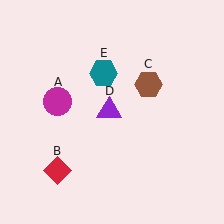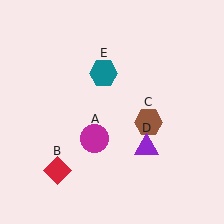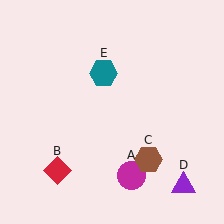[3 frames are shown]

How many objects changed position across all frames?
3 objects changed position: magenta circle (object A), brown hexagon (object C), purple triangle (object D).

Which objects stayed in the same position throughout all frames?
Red diamond (object B) and teal hexagon (object E) remained stationary.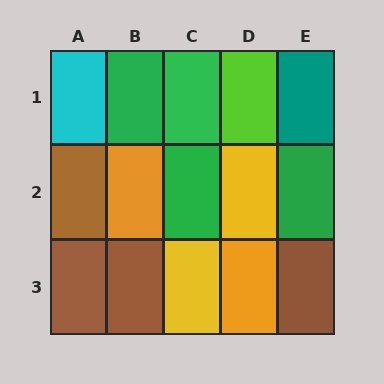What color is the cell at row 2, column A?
Brown.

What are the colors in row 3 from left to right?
Brown, brown, yellow, orange, brown.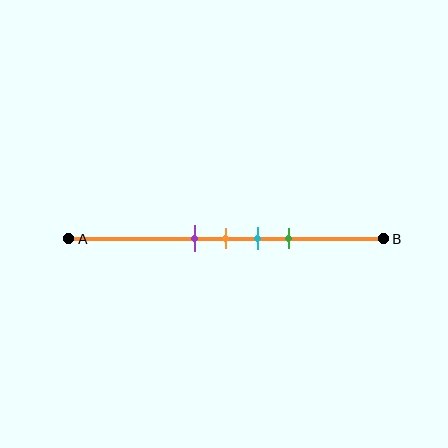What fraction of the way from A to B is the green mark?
The green mark is approximately 70% (0.7) of the way from A to B.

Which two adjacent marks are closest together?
The purple and orange marks are the closest adjacent pair.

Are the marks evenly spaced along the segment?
Yes, the marks are approximately evenly spaced.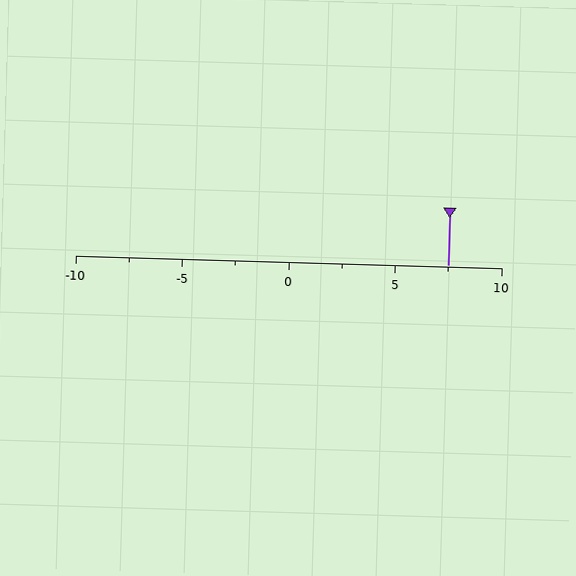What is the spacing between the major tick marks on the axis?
The major ticks are spaced 5 apart.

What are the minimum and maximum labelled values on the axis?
The axis runs from -10 to 10.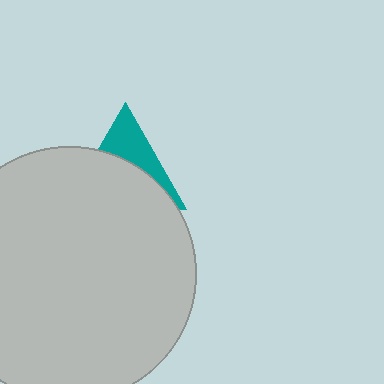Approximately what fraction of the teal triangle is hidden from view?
Roughly 63% of the teal triangle is hidden behind the light gray circle.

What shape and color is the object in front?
The object in front is a light gray circle.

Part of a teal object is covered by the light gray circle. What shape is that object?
It is a triangle.